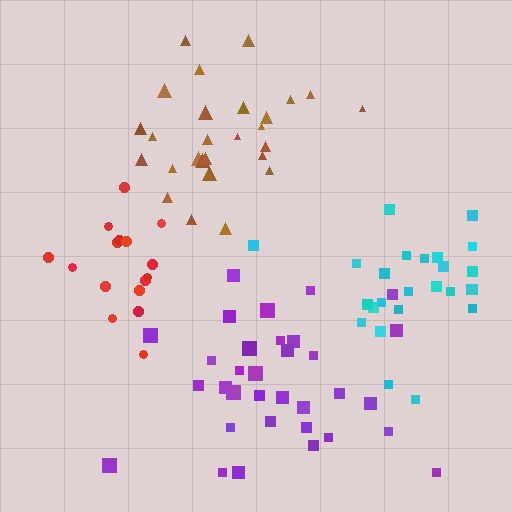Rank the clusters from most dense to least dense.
red, cyan, brown, purple.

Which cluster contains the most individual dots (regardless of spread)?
Purple (33).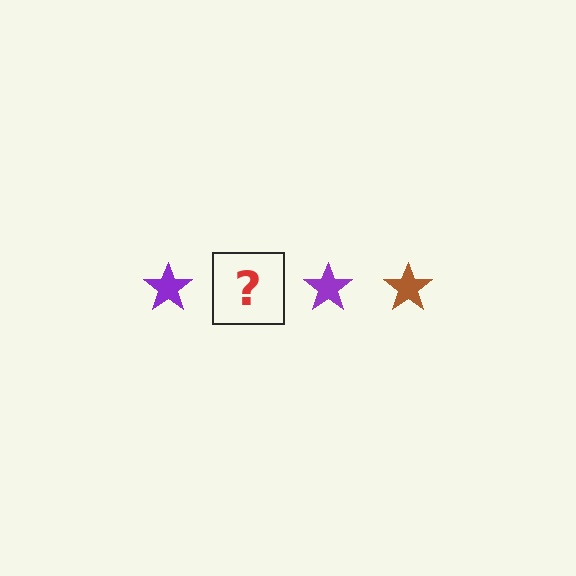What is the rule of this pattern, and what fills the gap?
The rule is that the pattern cycles through purple, brown stars. The gap should be filled with a brown star.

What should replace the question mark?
The question mark should be replaced with a brown star.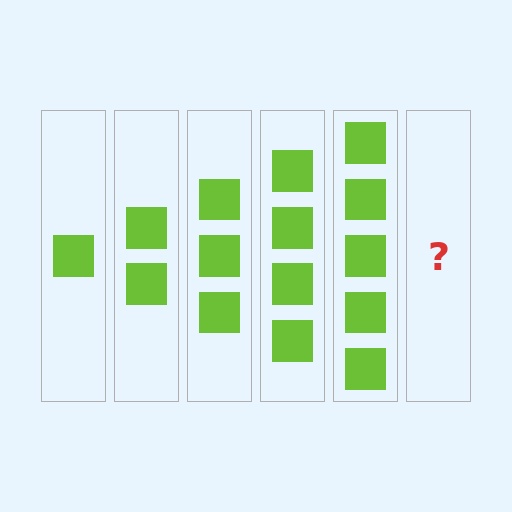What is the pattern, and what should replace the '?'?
The pattern is that each step adds one more square. The '?' should be 6 squares.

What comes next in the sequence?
The next element should be 6 squares.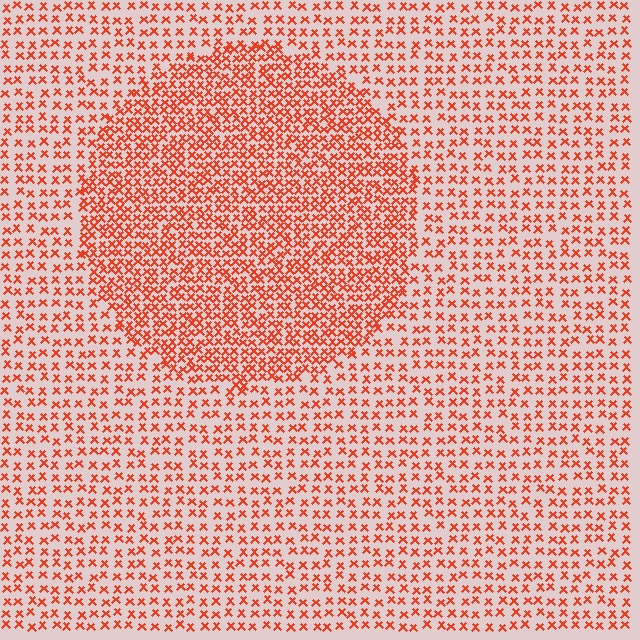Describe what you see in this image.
The image contains small red elements arranged at two different densities. A circle-shaped region is visible where the elements are more densely packed than the surrounding area.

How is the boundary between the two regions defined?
The boundary is defined by a change in element density (approximately 1.9x ratio). All elements are the same color, size, and shape.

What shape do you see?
I see a circle.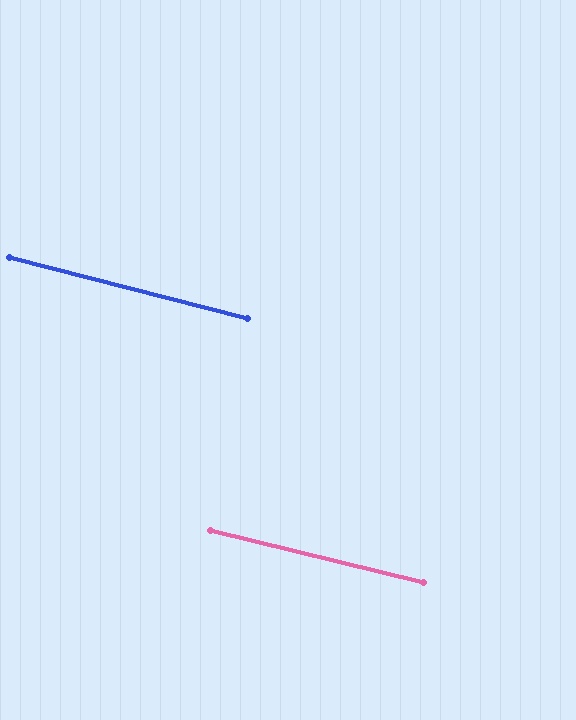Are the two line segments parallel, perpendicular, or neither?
Parallel — their directions differ by only 0.8°.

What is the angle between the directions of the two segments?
Approximately 1 degree.